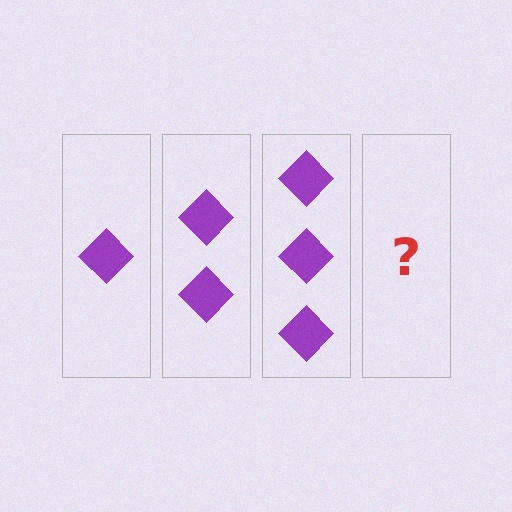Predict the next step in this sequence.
The next step is 4 diamonds.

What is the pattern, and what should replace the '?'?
The pattern is that each step adds one more diamond. The '?' should be 4 diamonds.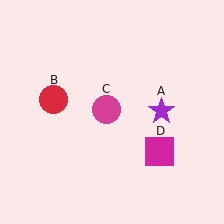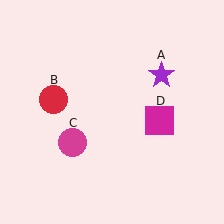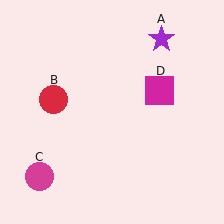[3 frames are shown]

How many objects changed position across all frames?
3 objects changed position: purple star (object A), magenta circle (object C), magenta square (object D).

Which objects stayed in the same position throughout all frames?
Red circle (object B) remained stationary.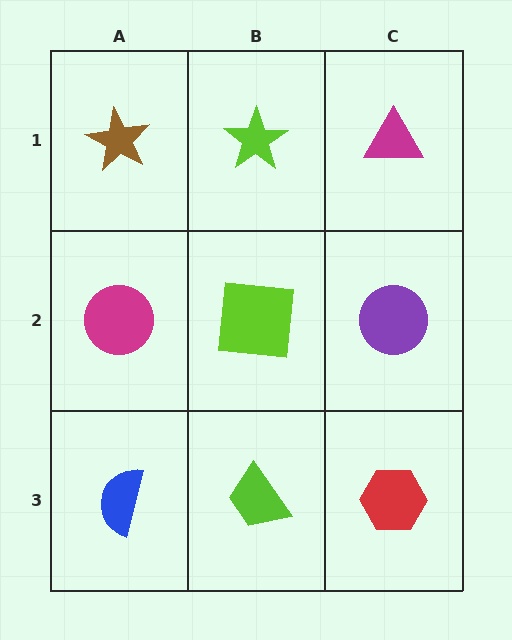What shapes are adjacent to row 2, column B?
A lime star (row 1, column B), a lime trapezoid (row 3, column B), a magenta circle (row 2, column A), a purple circle (row 2, column C).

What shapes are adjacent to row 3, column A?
A magenta circle (row 2, column A), a lime trapezoid (row 3, column B).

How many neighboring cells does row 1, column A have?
2.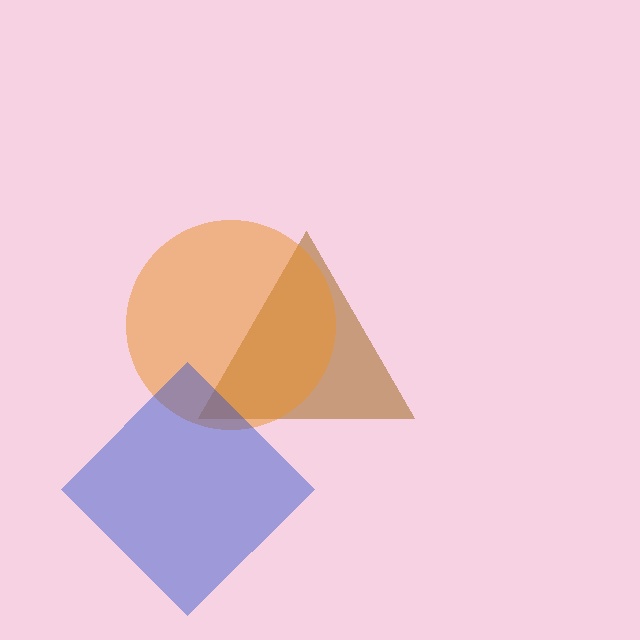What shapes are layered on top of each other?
The layered shapes are: a brown triangle, an orange circle, a blue diamond.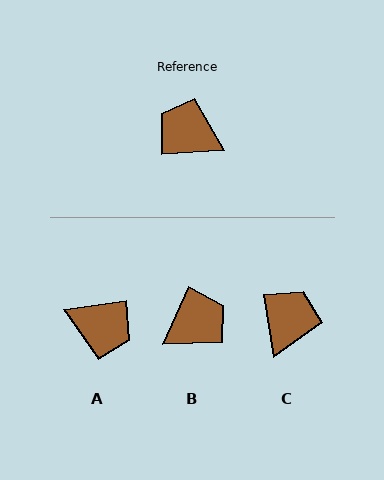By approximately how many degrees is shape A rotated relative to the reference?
Approximately 175 degrees clockwise.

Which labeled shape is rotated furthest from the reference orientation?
A, about 175 degrees away.